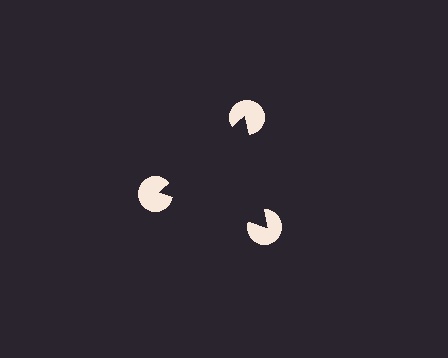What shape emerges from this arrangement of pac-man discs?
An illusory triangle — its edges are inferred from the aligned wedge cuts in the pac-man discs, not physically drawn.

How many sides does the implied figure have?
3 sides.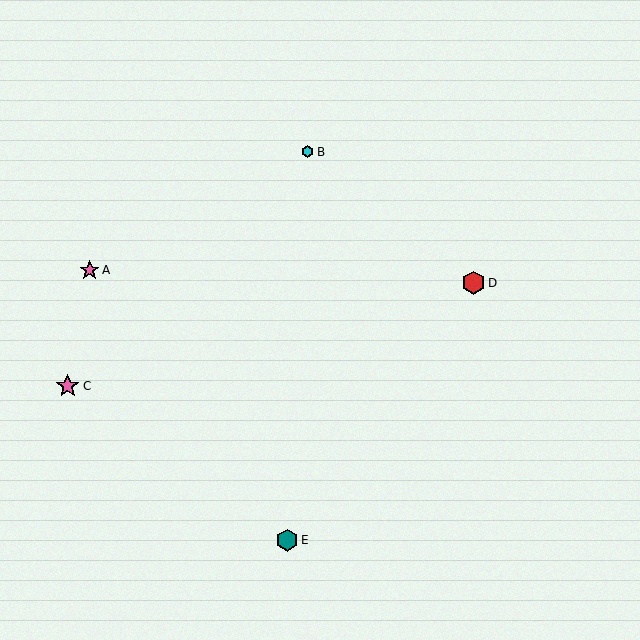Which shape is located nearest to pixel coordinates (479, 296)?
The red hexagon (labeled D) at (474, 283) is nearest to that location.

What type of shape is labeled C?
Shape C is a pink star.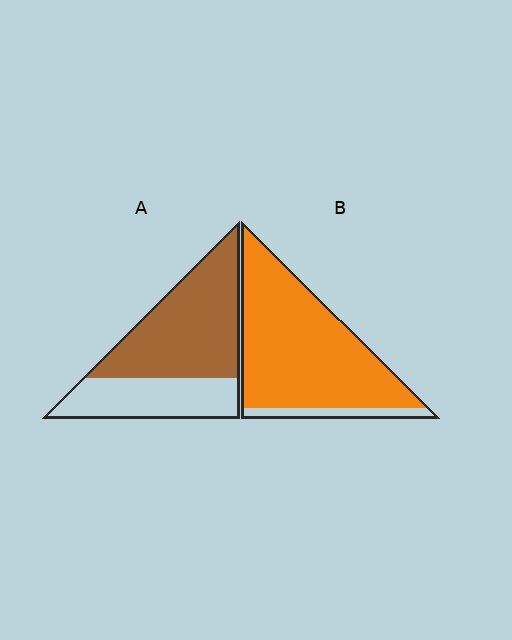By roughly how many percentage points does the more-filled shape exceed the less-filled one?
By roughly 25 percentage points (B over A).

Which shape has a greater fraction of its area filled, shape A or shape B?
Shape B.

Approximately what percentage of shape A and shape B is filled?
A is approximately 65% and B is approximately 90%.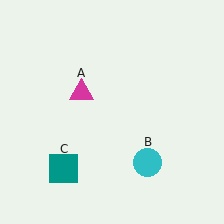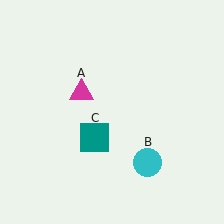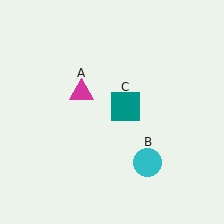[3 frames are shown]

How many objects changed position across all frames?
1 object changed position: teal square (object C).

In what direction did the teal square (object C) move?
The teal square (object C) moved up and to the right.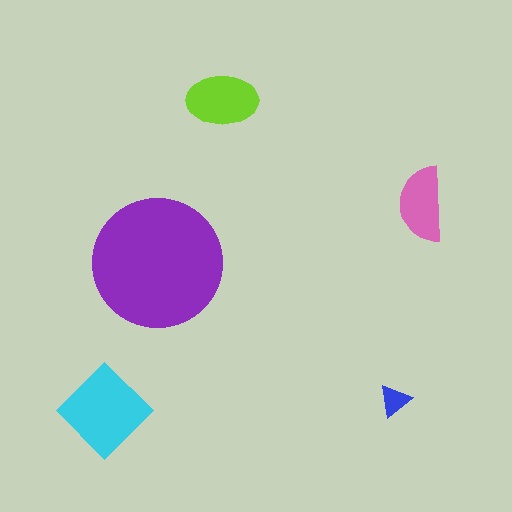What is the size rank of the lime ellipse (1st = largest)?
3rd.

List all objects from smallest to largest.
The blue triangle, the pink semicircle, the lime ellipse, the cyan diamond, the purple circle.